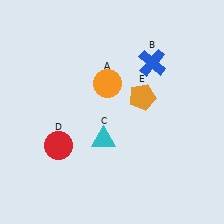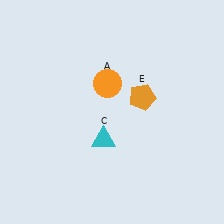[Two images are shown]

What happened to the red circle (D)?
The red circle (D) was removed in Image 2. It was in the bottom-left area of Image 1.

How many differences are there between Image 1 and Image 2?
There are 2 differences between the two images.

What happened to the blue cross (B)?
The blue cross (B) was removed in Image 2. It was in the top-right area of Image 1.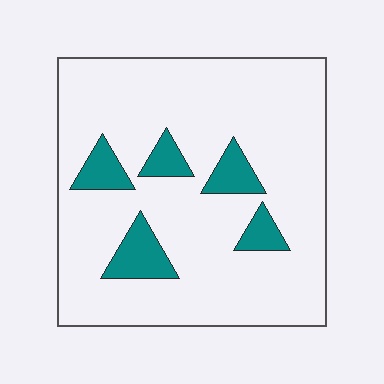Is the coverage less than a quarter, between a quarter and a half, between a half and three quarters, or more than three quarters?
Less than a quarter.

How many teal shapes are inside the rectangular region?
5.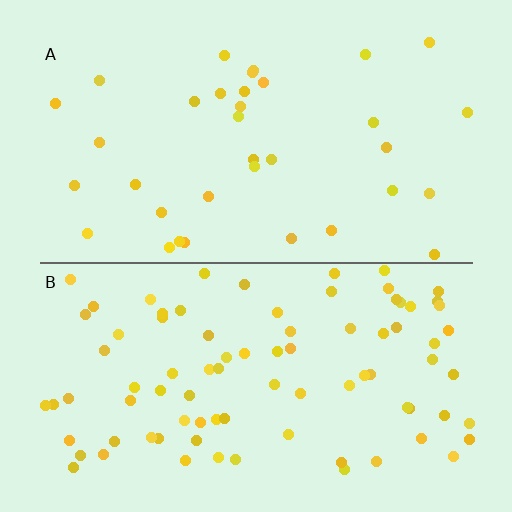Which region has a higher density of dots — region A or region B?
B (the bottom).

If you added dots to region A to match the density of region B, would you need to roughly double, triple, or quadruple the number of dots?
Approximately double.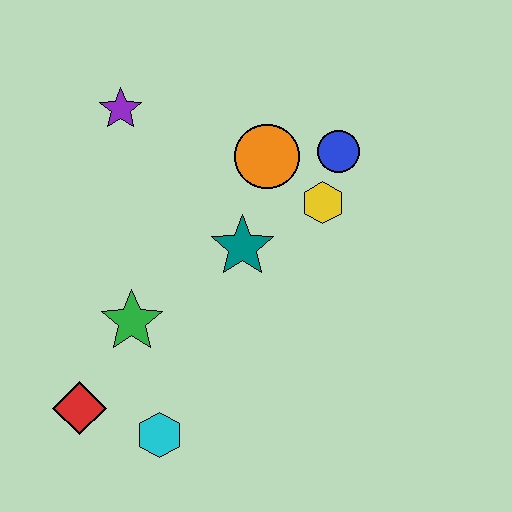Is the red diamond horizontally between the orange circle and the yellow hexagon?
No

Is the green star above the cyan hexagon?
Yes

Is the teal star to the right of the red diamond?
Yes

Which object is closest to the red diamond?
The cyan hexagon is closest to the red diamond.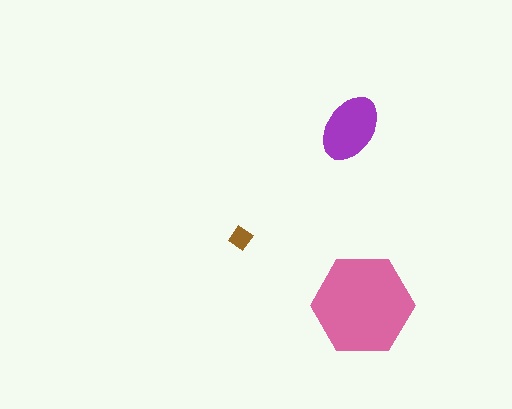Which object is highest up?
The purple ellipse is topmost.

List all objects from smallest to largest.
The brown diamond, the purple ellipse, the pink hexagon.